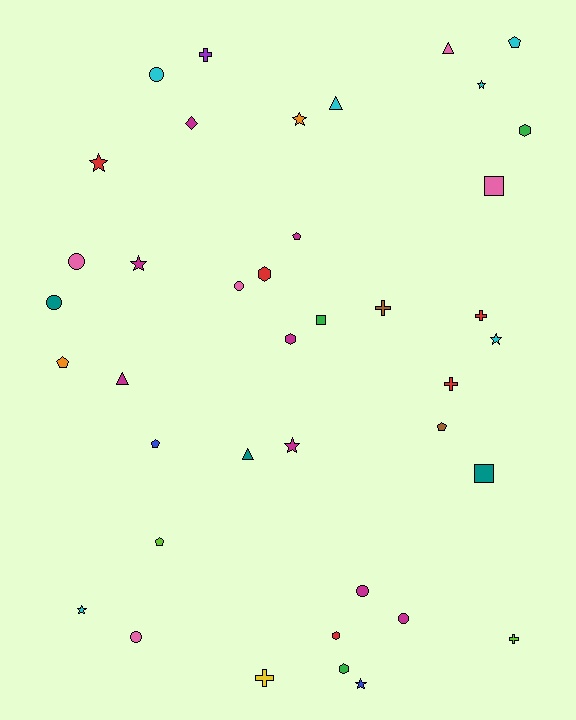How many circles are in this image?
There are 7 circles.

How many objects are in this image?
There are 40 objects.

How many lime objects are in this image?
There are 2 lime objects.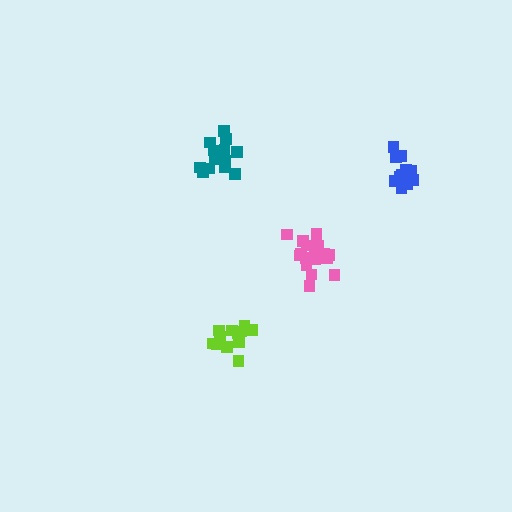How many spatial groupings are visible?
There are 4 spatial groupings.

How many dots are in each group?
Group 1: 13 dots, Group 2: 15 dots, Group 3: 19 dots, Group 4: 13 dots (60 total).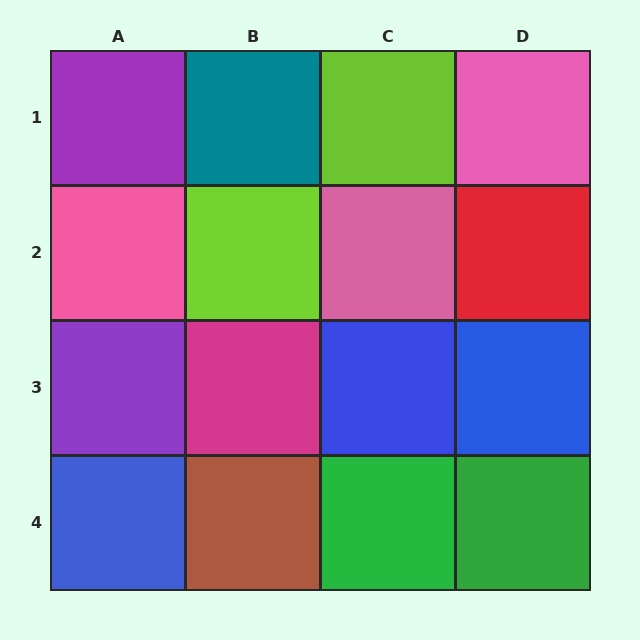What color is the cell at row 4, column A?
Blue.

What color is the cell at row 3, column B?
Magenta.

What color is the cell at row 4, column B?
Brown.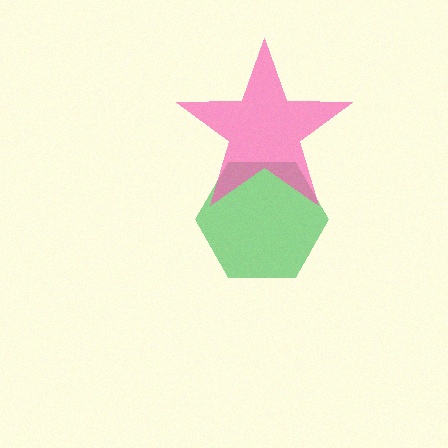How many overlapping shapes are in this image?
There are 2 overlapping shapes in the image.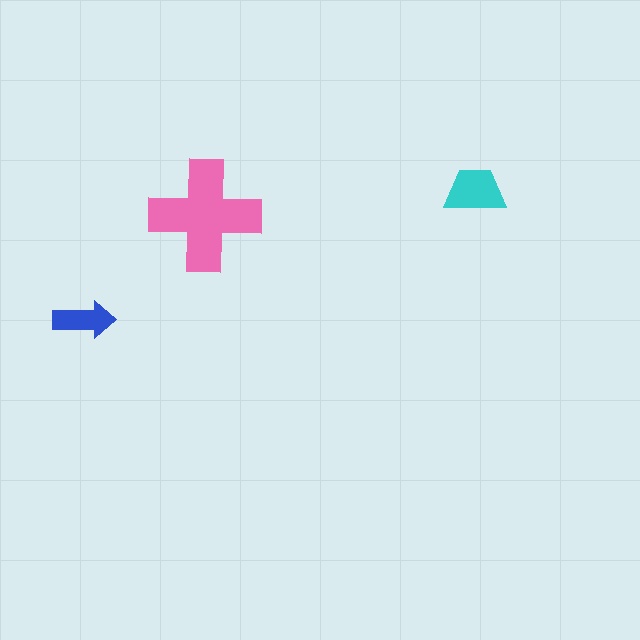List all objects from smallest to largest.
The blue arrow, the cyan trapezoid, the pink cross.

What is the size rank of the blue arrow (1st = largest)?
3rd.